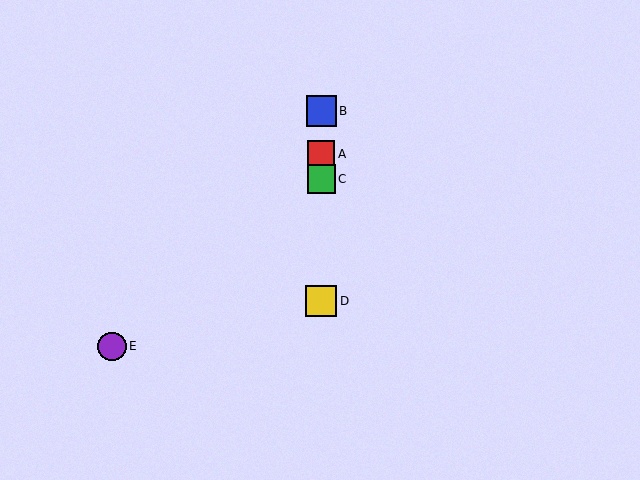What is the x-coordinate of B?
Object B is at x≈321.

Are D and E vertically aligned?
No, D is at x≈321 and E is at x≈112.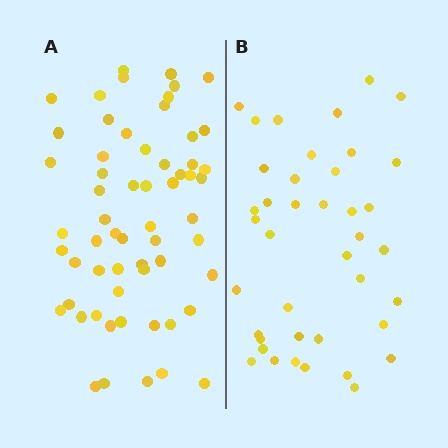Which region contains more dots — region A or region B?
Region A (the left region) has more dots.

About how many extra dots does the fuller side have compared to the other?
Region A has approximately 20 more dots than region B.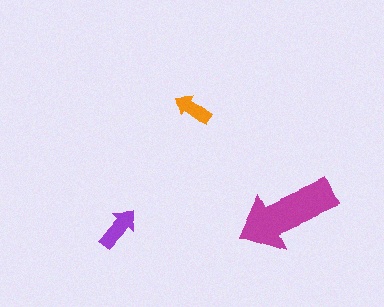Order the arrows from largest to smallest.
the magenta one, the purple one, the orange one.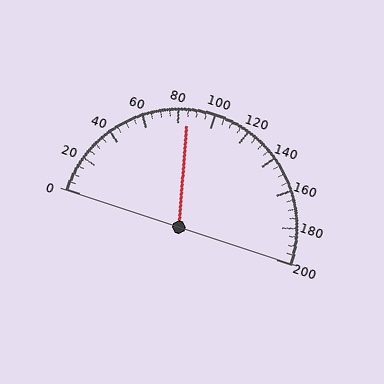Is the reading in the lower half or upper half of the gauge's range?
The reading is in the lower half of the range (0 to 200).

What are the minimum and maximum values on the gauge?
The gauge ranges from 0 to 200.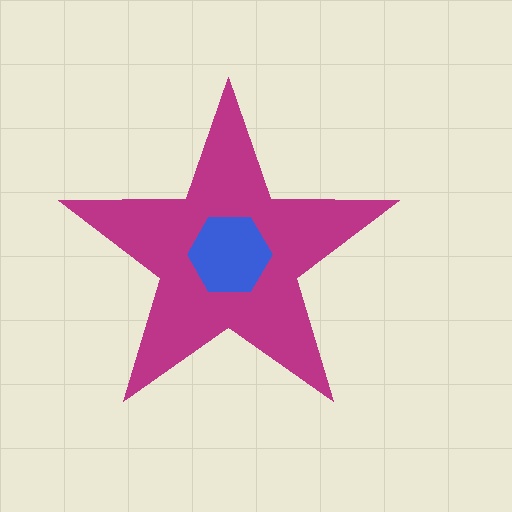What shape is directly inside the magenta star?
The blue hexagon.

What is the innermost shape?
The blue hexagon.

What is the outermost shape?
The magenta star.